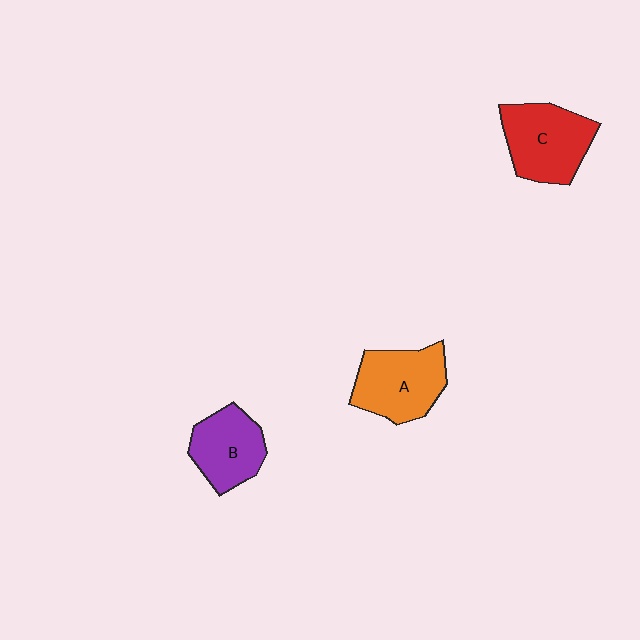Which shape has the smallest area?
Shape B (purple).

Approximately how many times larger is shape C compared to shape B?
Approximately 1.2 times.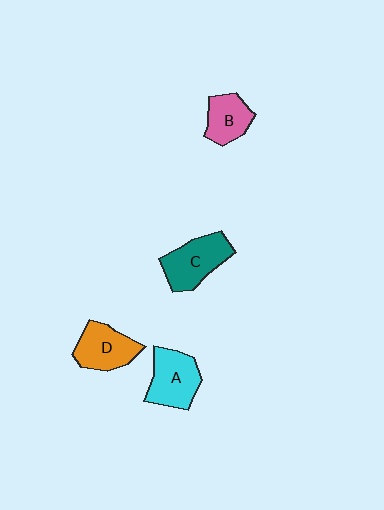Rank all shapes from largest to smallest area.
From largest to smallest: C (teal), A (cyan), D (orange), B (pink).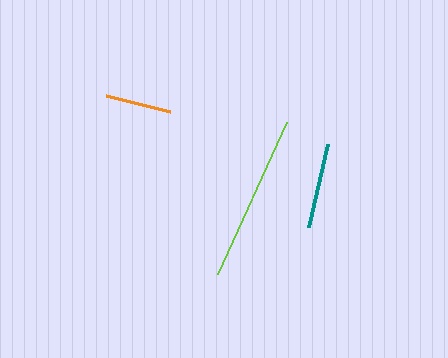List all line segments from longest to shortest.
From longest to shortest: lime, teal, orange.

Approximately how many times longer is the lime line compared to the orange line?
The lime line is approximately 2.5 times the length of the orange line.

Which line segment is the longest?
The lime line is the longest at approximately 167 pixels.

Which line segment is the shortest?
The orange line is the shortest at approximately 66 pixels.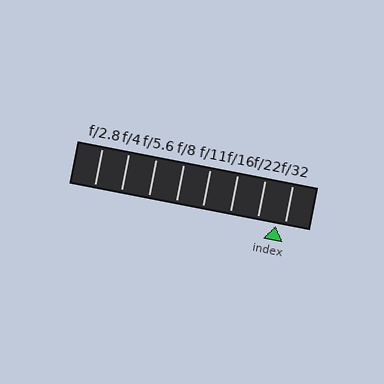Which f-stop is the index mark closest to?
The index mark is closest to f/32.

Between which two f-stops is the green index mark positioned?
The index mark is between f/22 and f/32.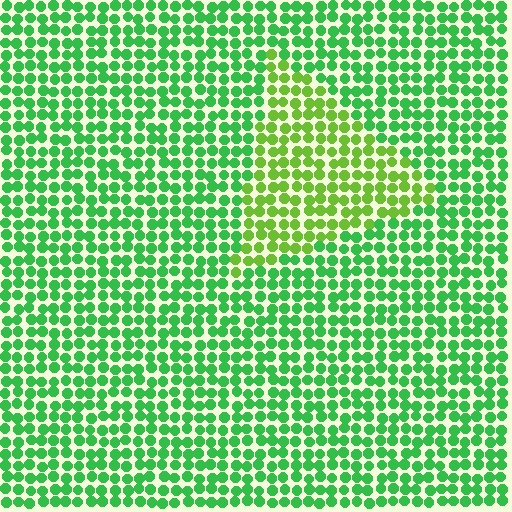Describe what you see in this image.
The image is filled with small green elements in a uniform arrangement. A triangle-shaped region is visible where the elements are tinted to a slightly different hue, forming a subtle color boundary.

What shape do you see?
I see a triangle.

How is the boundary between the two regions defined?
The boundary is defined purely by a slight shift in hue (about 34 degrees). Spacing, size, and orientation are identical on both sides.